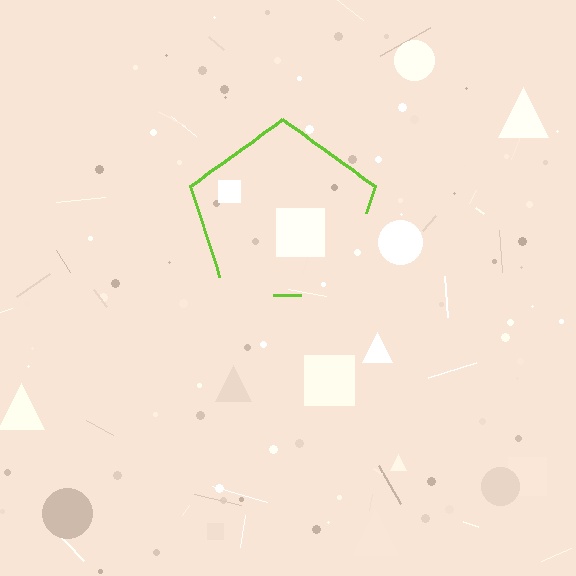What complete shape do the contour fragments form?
The contour fragments form a pentagon.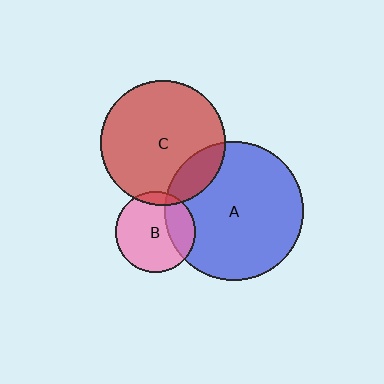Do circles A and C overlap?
Yes.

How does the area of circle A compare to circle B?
Approximately 3.0 times.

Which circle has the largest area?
Circle A (blue).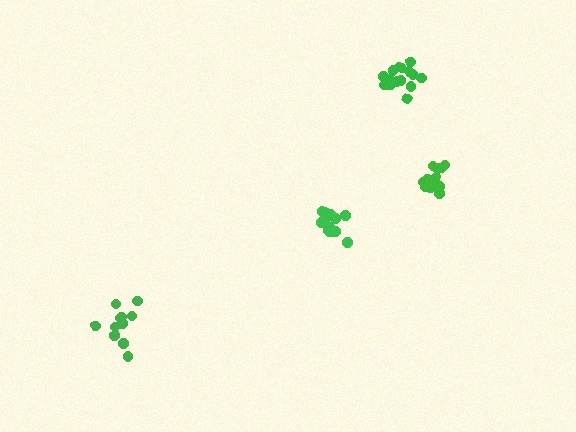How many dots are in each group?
Group 1: 16 dots, Group 2: 11 dots, Group 3: 15 dots, Group 4: 12 dots (54 total).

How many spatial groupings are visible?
There are 4 spatial groupings.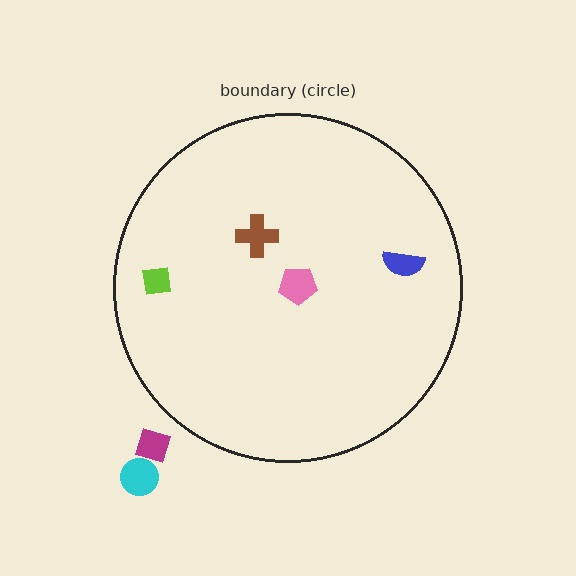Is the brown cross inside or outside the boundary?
Inside.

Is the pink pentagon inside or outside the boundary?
Inside.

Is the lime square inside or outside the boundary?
Inside.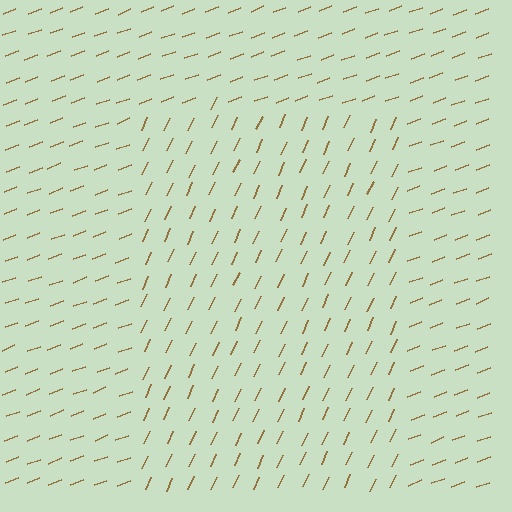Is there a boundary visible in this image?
Yes, there is a texture boundary formed by a change in line orientation.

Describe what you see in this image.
The image is filled with small brown line segments. A rectangle region in the image has lines oriented differently from the surrounding lines, creating a visible texture boundary.